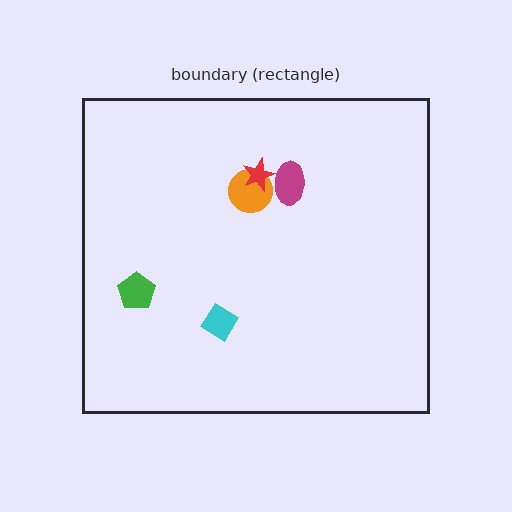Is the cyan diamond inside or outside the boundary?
Inside.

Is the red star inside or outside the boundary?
Inside.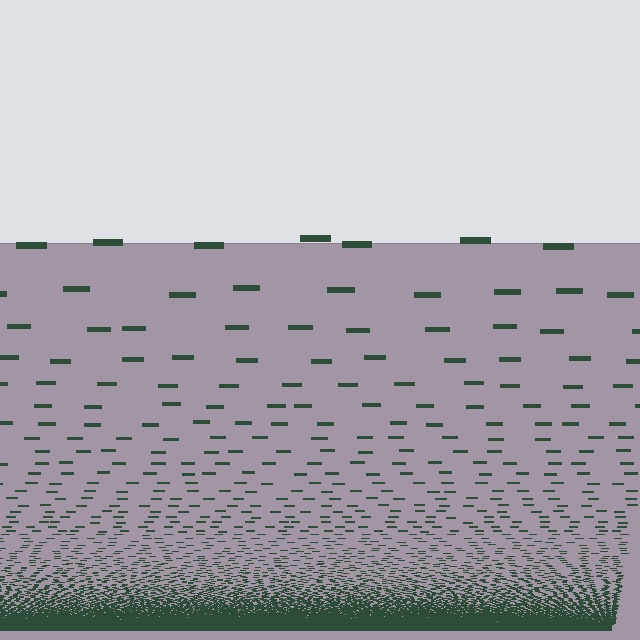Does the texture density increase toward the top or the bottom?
Density increases toward the bottom.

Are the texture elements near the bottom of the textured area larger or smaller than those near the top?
Smaller. The gradient is inverted — elements near the bottom are smaller and denser.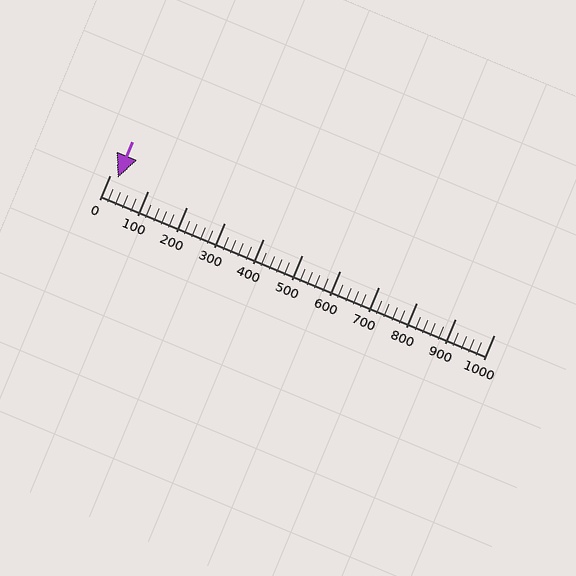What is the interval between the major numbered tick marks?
The major tick marks are spaced 100 units apart.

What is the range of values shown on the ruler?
The ruler shows values from 0 to 1000.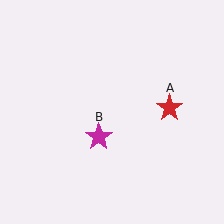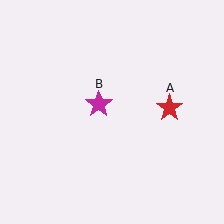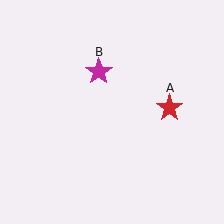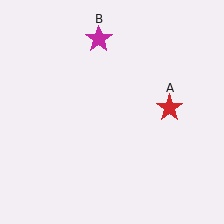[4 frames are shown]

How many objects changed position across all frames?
1 object changed position: magenta star (object B).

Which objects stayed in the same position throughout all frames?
Red star (object A) remained stationary.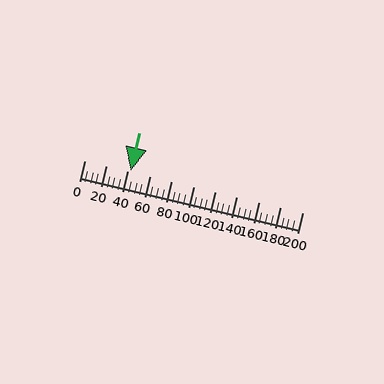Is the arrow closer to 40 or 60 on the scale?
The arrow is closer to 40.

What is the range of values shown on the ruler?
The ruler shows values from 0 to 200.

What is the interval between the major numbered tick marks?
The major tick marks are spaced 20 units apart.